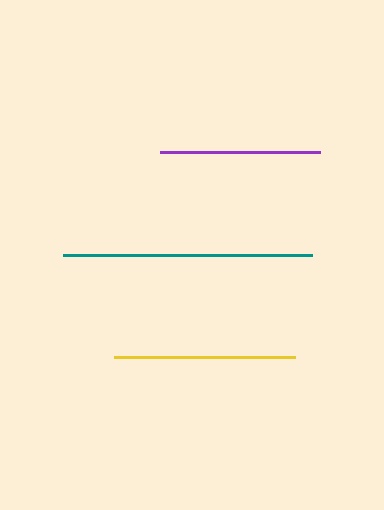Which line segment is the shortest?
The purple line is the shortest at approximately 160 pixels.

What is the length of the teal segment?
The teal segment is approximately 249 pixels long.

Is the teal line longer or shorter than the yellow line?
The teal line is longer than the yellow line.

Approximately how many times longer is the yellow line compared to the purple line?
The yellow line is approximately 1.1 times the length of the purple line.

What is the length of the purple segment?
The purple segment is approximately 160 pixels long.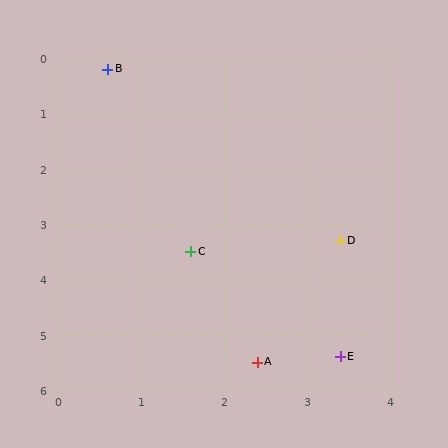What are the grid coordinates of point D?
Point D is at approximately (3.4, 3.3).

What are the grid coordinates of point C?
Point C is at approximately (1.6, 3.5).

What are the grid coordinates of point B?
Point B is at approximately (0.6, 0.2).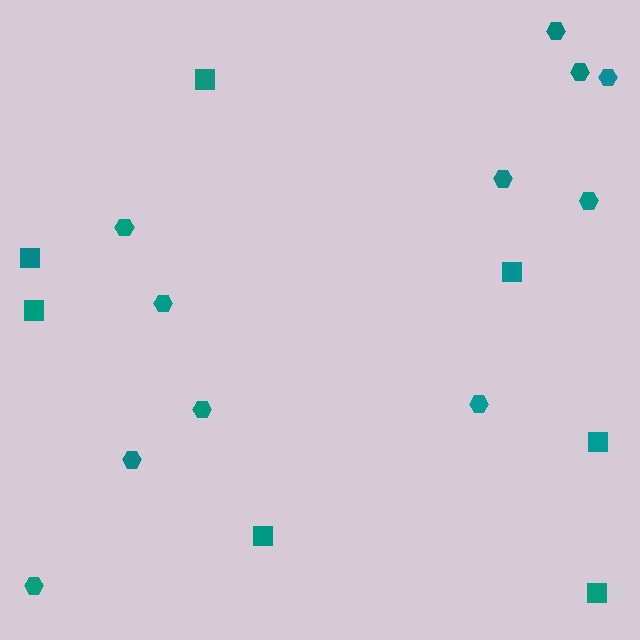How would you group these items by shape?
There are 2 groups: one group of squares (7) and one group of hexagons (11).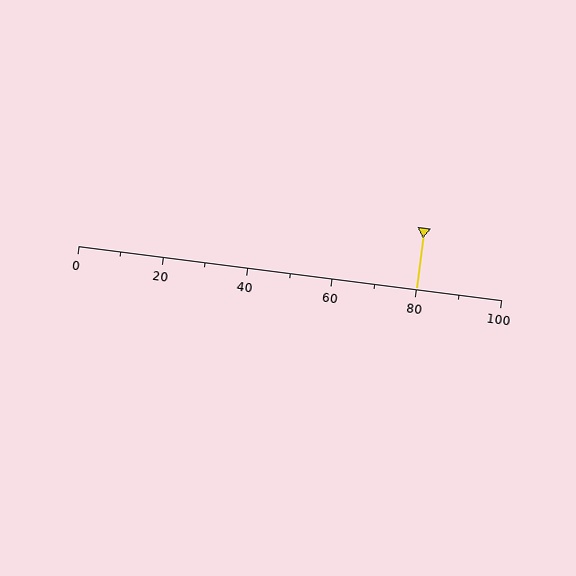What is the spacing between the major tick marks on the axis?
The major ticks are spaced 20 apart.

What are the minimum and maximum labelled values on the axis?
The axis runs from 0 to 100.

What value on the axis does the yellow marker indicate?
The marker indicates approximately 80.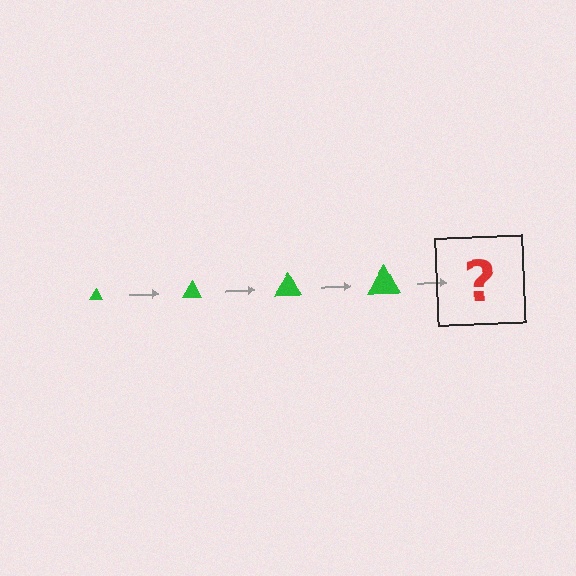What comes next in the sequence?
The next element should be a green triangle, larger than the previous one.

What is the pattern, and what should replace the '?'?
The pattern is that the triangle gets progressively larger each step. The '?' should be a green triangle, larger than the previous one.